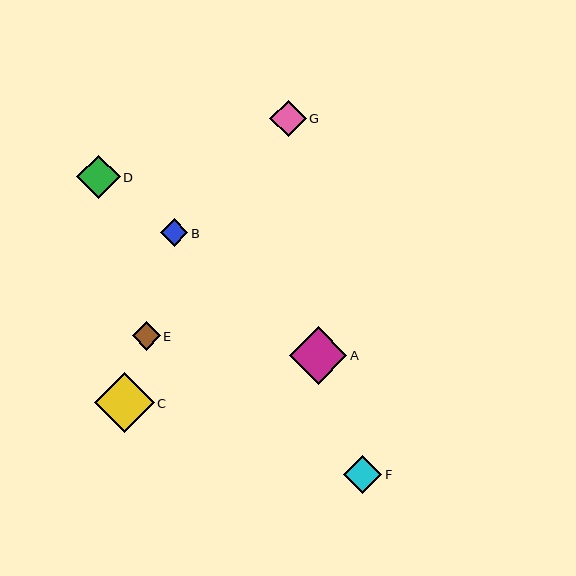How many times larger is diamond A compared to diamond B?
Diamond A is approximately 2.1 times the size of diamond B.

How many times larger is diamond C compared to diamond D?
Diamond C is approximately 1.4 times the size of diamond D.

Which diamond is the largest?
Diamond C is the largest with a size of approximately 60 pixels.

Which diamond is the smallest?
Diamond B is the smallest with a size of approximately 27 pixels.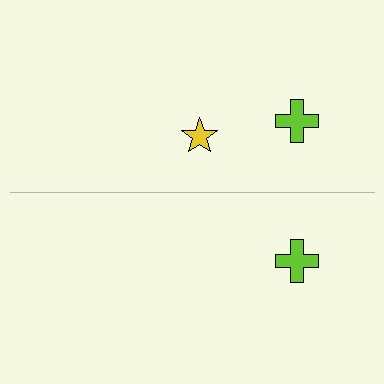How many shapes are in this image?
There are 3 shapes in this image.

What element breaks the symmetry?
A yellow star is missing from the bottom side.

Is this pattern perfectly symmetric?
No, the pattern is not perfectly symmetric. A yellow star is missing from the bottom side.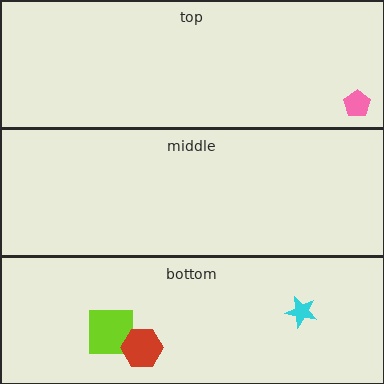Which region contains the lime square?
The bottom region.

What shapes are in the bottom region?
The lime square, the cyan star, the red hexagon.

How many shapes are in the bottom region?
3.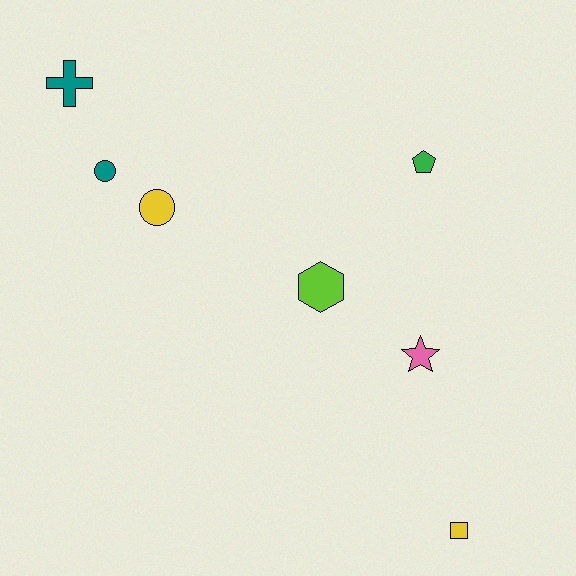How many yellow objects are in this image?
There are 2 yellow objects.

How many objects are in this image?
There are 7 objects.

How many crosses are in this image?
There is 1 cross.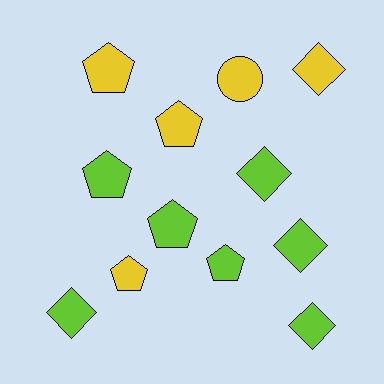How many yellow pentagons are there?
There are 3 yellow pentagons.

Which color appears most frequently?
Lime, with 7 objects.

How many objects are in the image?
There are 12 objects.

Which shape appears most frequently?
Pentagon, with 6 objects.